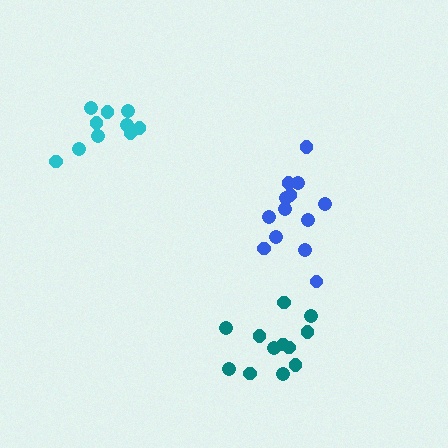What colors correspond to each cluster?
The clusters are colored: blue, teal, cyan.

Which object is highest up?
The cyan cluster is topmost.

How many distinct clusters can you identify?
There are 3 distinct clusters.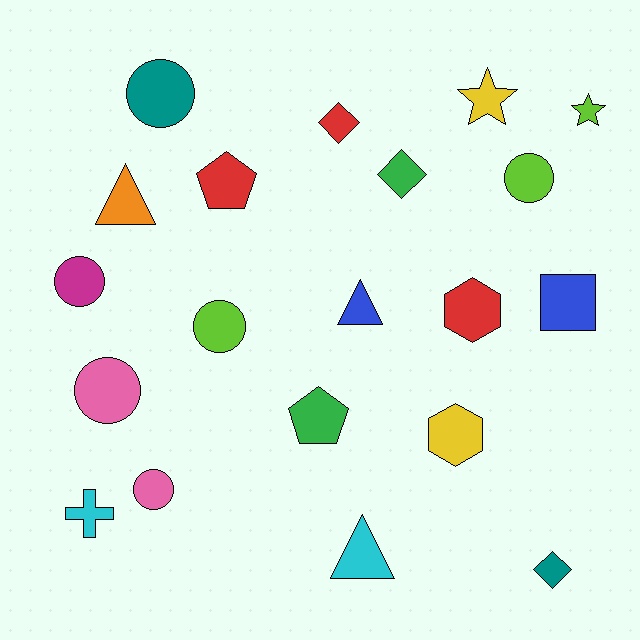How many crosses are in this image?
There is 1 cross.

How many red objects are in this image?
There are 3 red objects.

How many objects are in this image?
There are 20 objects.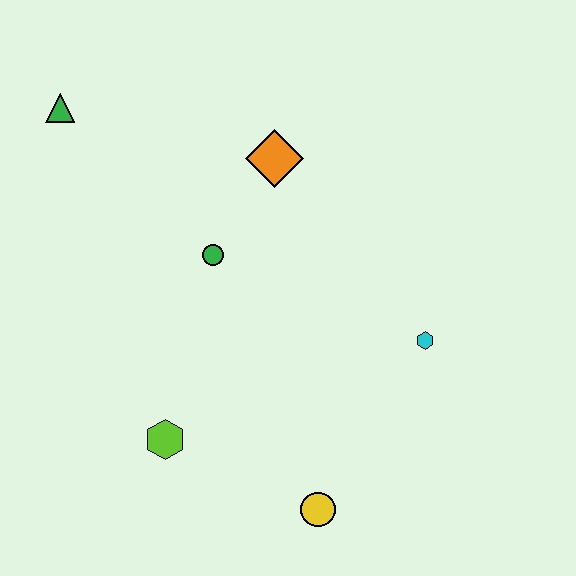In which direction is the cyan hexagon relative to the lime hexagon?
The cyan hexagon is to the right of the lime hexagon.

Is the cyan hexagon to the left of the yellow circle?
No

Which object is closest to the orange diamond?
The green circle is closest to the orange diamond.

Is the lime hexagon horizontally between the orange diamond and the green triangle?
Yes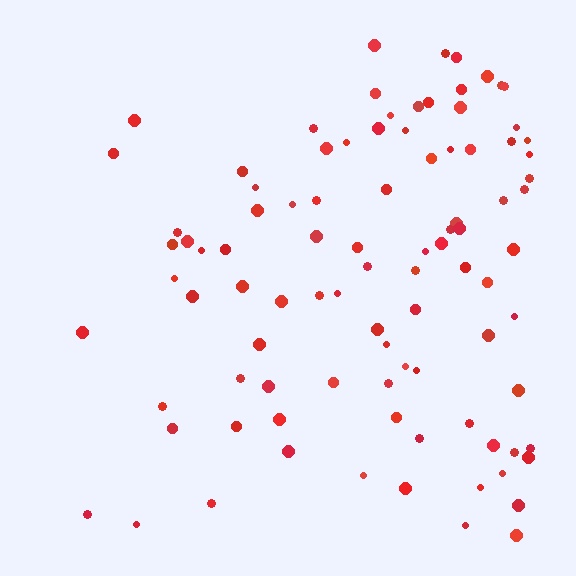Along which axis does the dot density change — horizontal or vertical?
Horizontal.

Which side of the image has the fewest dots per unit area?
The left.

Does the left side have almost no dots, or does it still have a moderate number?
Still a moderate number, just noticeably fewer than the right.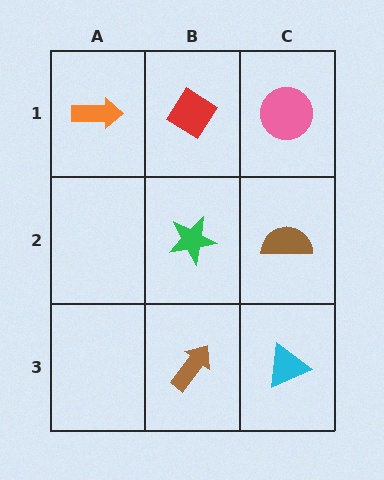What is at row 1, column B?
A red diamond.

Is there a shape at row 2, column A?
No, that cell is empty.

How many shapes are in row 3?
2 shapes.